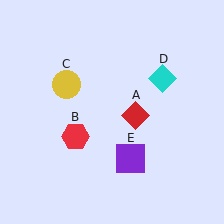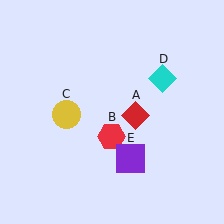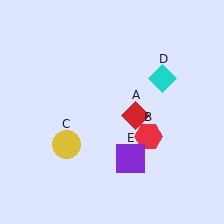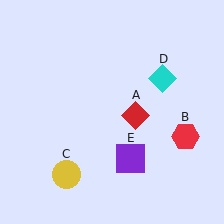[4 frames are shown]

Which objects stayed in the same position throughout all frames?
Red diamond (object A) and cyan diamond (object D) and purple square (object E) remained stationary.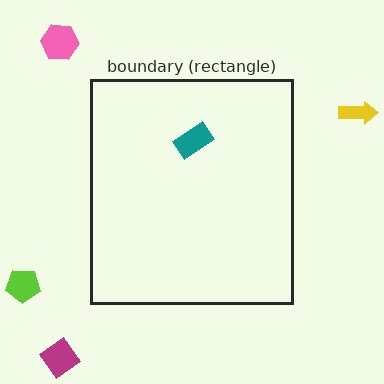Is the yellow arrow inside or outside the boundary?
Outside.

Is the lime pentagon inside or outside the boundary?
Outside.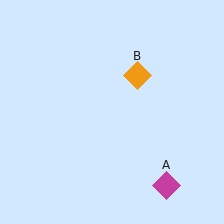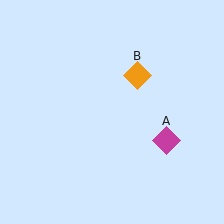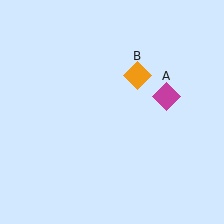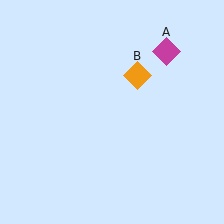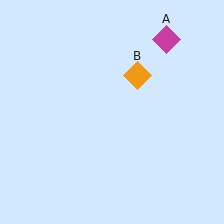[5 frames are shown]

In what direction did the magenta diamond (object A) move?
The magenta diamond (object A) moved up.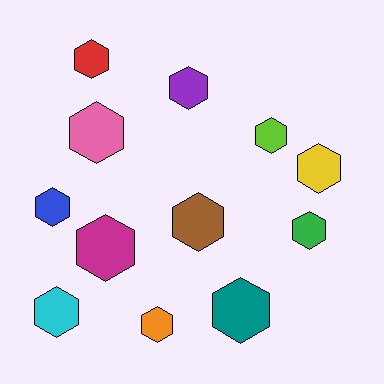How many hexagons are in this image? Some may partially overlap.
There are 12 hexagons.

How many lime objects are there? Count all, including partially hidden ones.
There is 1 lime object.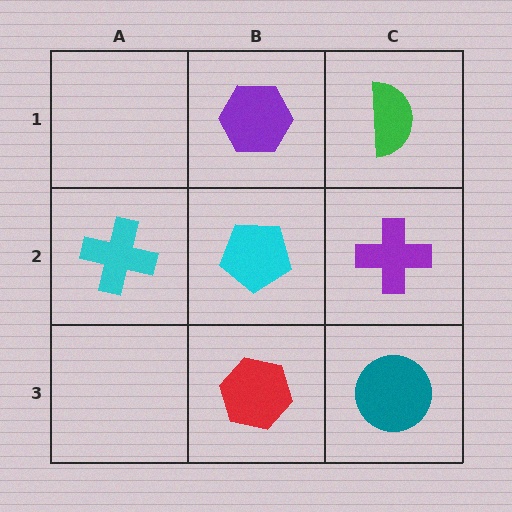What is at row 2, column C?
A purple cross.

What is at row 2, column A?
A cyan cross.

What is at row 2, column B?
A cyan pentagon.